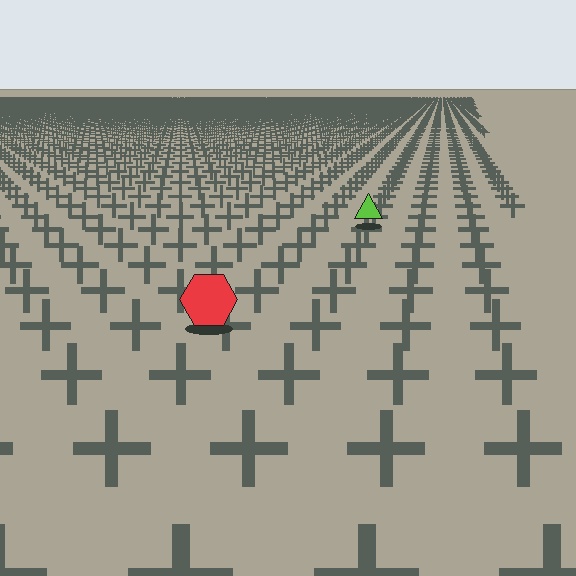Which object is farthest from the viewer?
The lime triangle is farthest from the viewer. It appears smaller and the ground texture around it is denser.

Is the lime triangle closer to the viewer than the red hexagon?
No. The red hexagon is closer — you can tell from the texture gradient: the ground texture is coarser near it.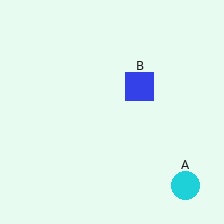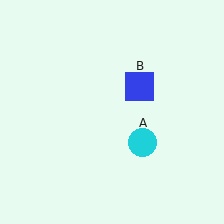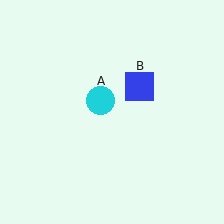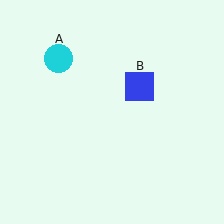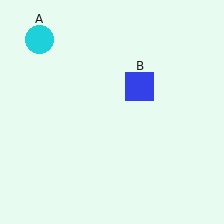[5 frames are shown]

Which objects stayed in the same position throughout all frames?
Blue square (object B) remained stationary.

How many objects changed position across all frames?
1 object changed position: cyan circle (object A).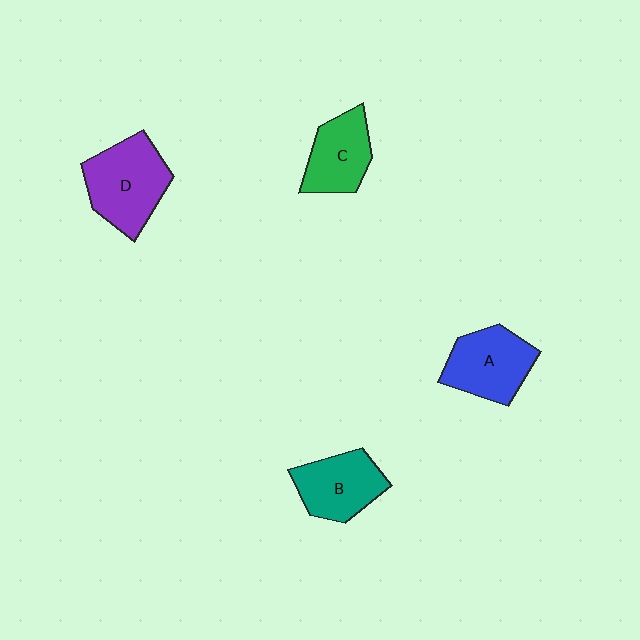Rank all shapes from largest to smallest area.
From largest to smallest: D (purple), A (blue), B (teal), C (green).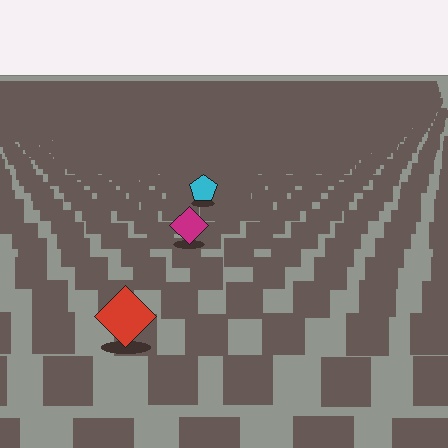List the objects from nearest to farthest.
From nearest to farthest: the red diamond, the magenta diamond, the cyan pentagon.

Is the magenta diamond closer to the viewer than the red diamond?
No. The red diamond is closer — you can tell from the texture gradient: the ground texture is coarser near it.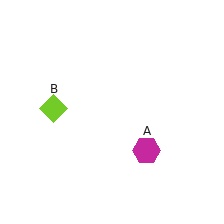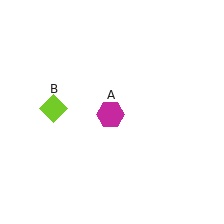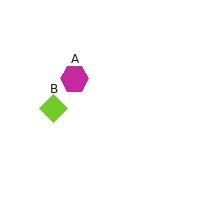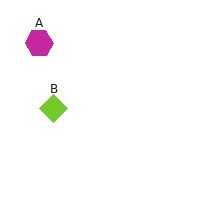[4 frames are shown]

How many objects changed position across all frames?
1 object changed position: magenta hexagon (object A).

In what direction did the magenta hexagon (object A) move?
The magenta hexagon (object A) moved up and to the left.